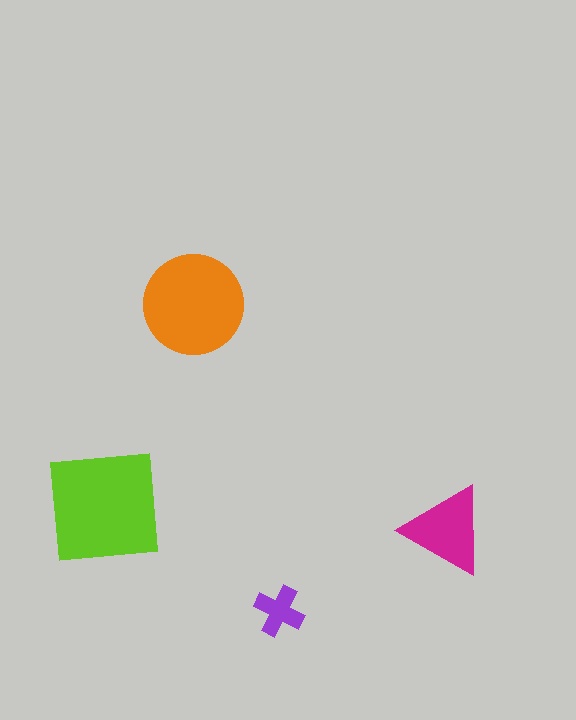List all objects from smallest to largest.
The purple cross, the magenta triangle, the orange circle, the lime square.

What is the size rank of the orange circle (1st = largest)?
2nd.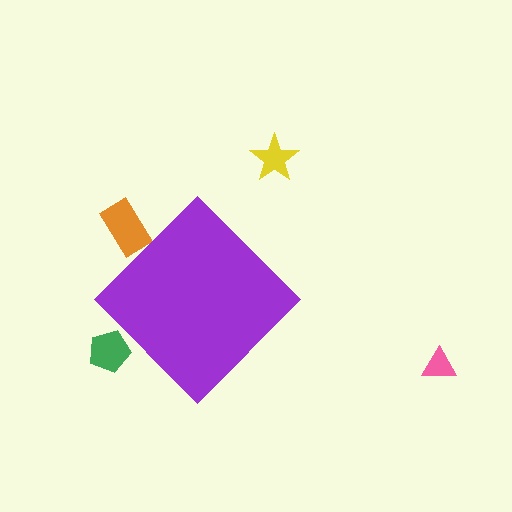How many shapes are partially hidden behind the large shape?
2 shapes are partially hidden.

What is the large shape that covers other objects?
A purple diamond.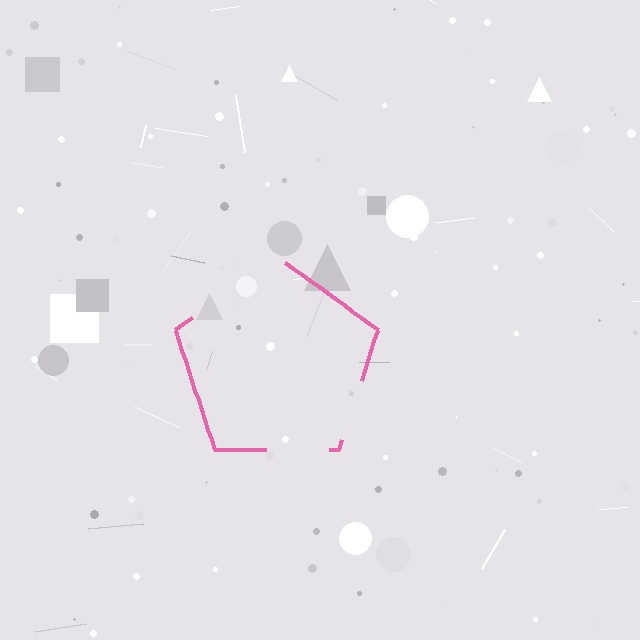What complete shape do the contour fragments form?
The contour fragments form a pentagon.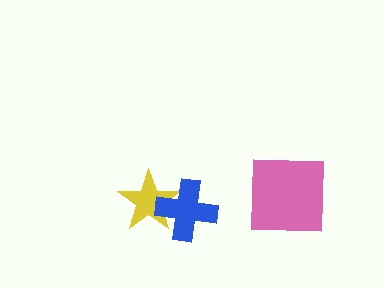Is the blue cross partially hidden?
No, no other shape covers it.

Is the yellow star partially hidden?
Yes, it is partially covered by another shape.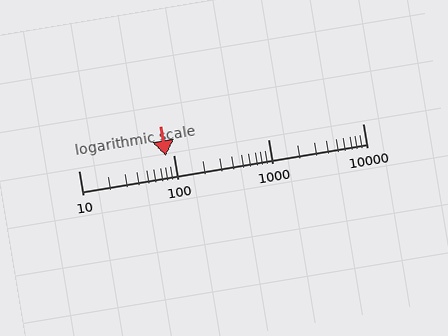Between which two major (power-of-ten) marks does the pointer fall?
The pointer is between 10 and 100.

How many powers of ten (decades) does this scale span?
The scale spans 3 decades, from 10 to 10000.